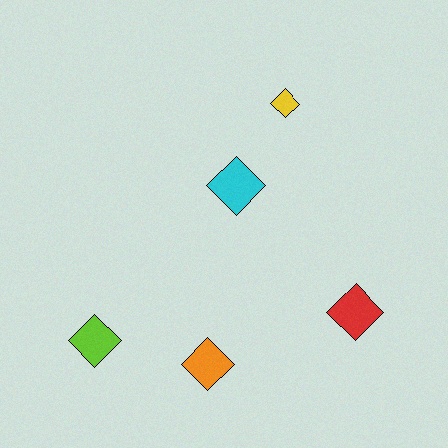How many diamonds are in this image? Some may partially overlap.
There are 5 diamonds.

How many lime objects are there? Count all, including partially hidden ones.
There is 1 lime object.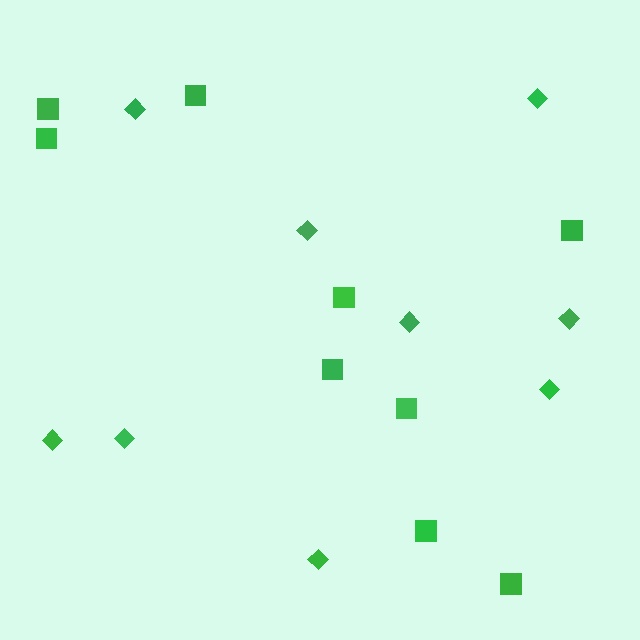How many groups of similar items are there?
There are 2 groups: one group of squares (9) and one group of diamonds (9).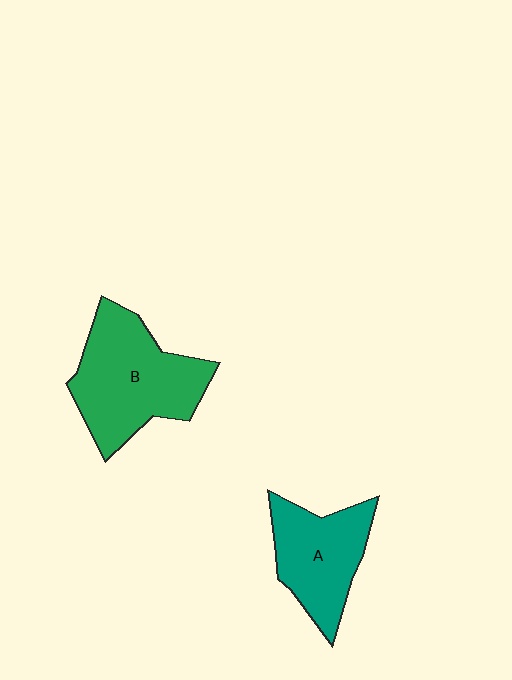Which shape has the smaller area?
Shape A (teal).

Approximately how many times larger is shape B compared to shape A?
Approximately 1.4 times.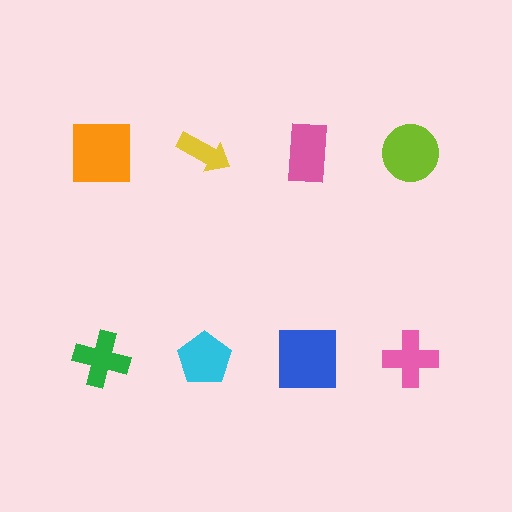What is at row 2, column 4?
A pink cross.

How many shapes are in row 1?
4 shapes.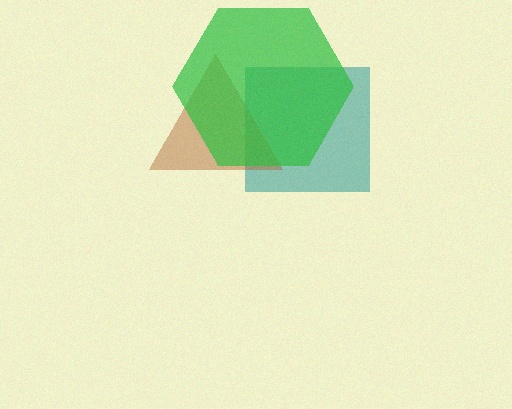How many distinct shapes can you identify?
There are 3 distinct shapes: a teal square, a brown triangle, a green hexagon.